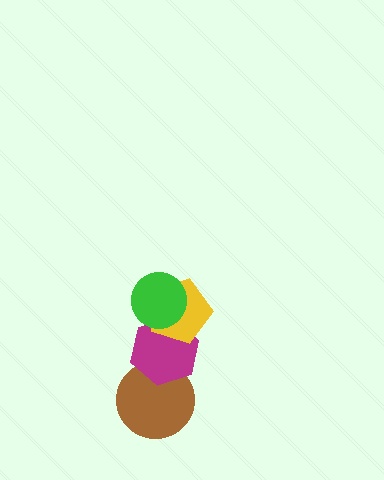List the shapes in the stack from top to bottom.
From top to bottom: the green circle, the yellow pentagon, the magenta hexagon, the brown circle.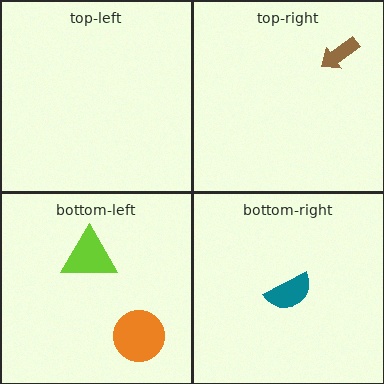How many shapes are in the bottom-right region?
1.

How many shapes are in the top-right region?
1.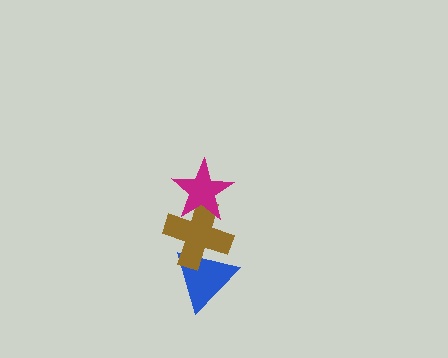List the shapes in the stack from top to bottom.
From top to bottom: the magenta star, the brown cross, the blue triangle.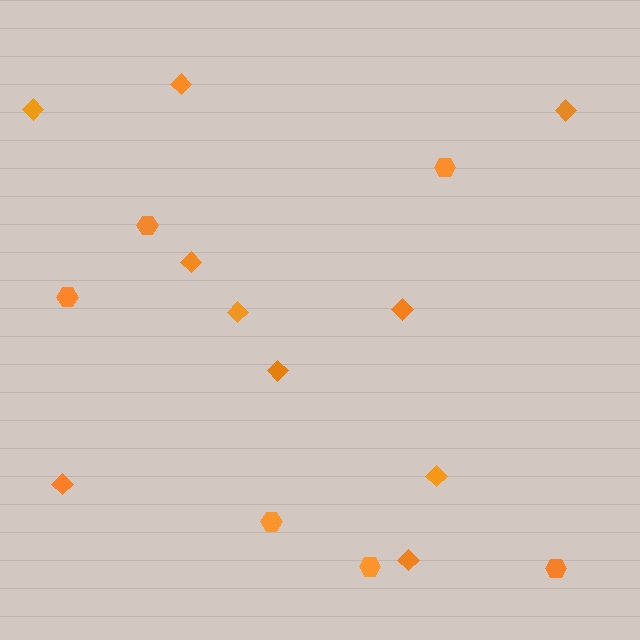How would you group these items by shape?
There are 2 groups: one group of hexagons (6) and one group of diamonds (10).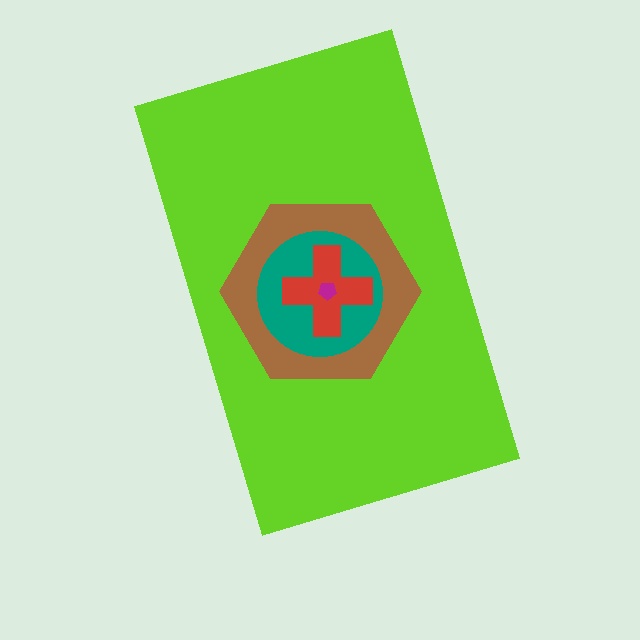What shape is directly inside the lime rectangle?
The brown hexagon.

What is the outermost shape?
The lime rectangle.